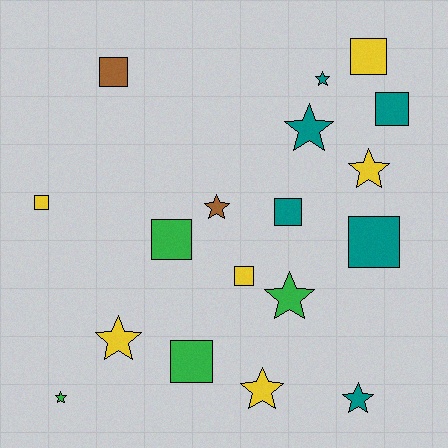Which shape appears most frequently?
Star, with 9 objects.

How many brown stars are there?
There is 1 brown star.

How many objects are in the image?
There are 18 objects.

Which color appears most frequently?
Teal, with 6 objects.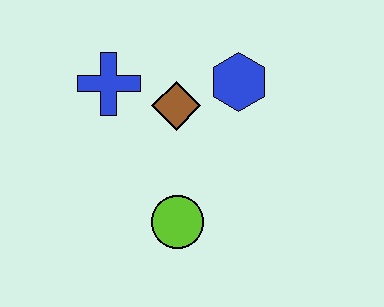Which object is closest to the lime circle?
The brown diamond is closest to the lime circle.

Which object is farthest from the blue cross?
The lime circle is farthest from the blue cross.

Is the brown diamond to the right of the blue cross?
Yes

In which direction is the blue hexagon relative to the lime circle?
The blue hexagon is above the lime circle.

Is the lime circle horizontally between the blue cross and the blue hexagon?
Yes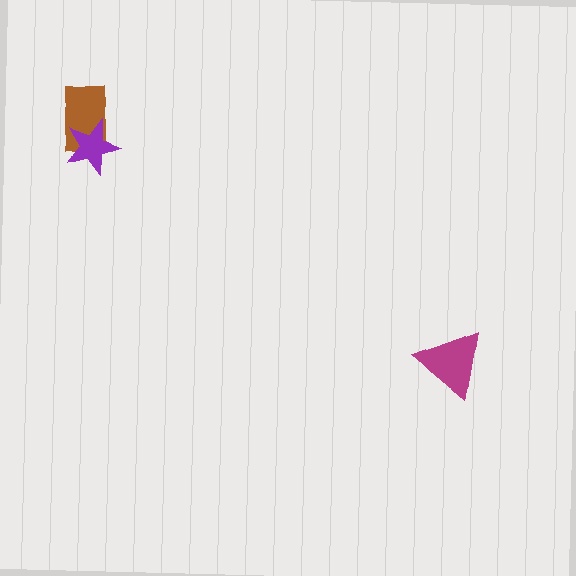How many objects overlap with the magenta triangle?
0 objects overlap with the magenta triangle.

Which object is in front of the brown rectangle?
The purple star is in front of the brown rectangle.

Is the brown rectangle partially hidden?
Yes, it is partially covered by another shape.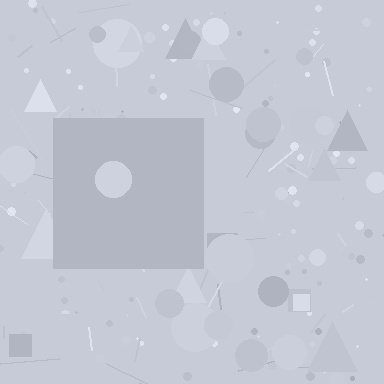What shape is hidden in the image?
A square is hidden in the image.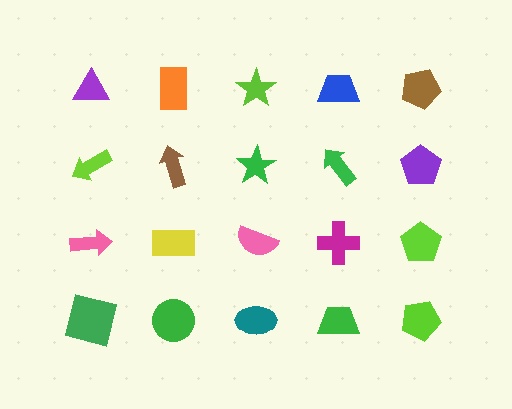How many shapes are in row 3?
5 shapes.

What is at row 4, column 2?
A green circle.